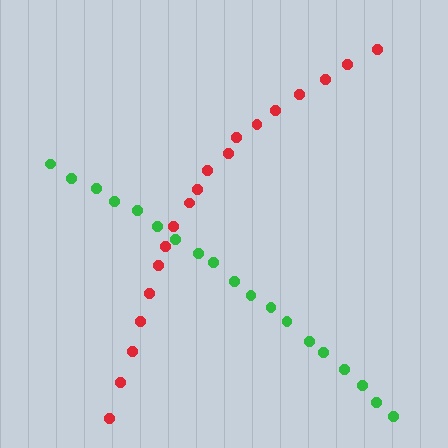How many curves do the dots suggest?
There are 2 distinct paths.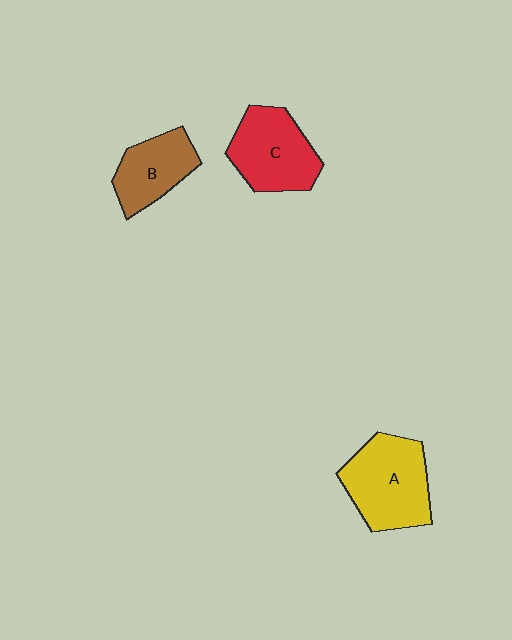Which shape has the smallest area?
Shape B (brown).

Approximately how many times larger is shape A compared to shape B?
Approximately 1.5 times.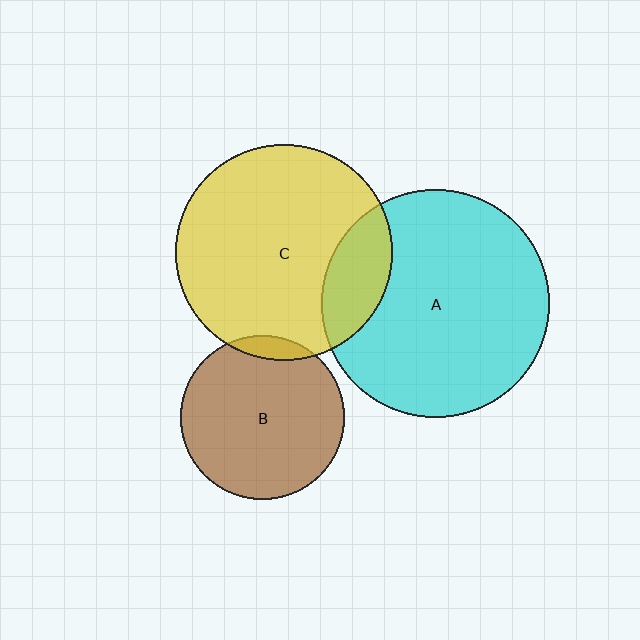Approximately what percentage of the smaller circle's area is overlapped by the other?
Approximately 5%.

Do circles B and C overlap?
Yes.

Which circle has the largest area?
Circle A (cyan).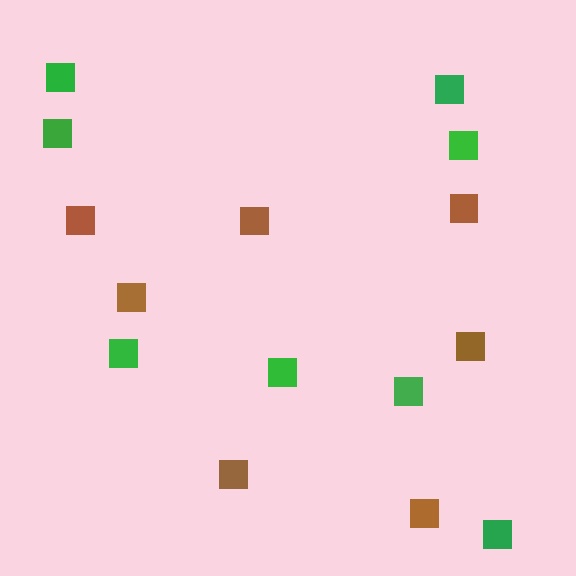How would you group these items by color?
There are 2 groups: one group of green squares (8) and one group of brown squares (7).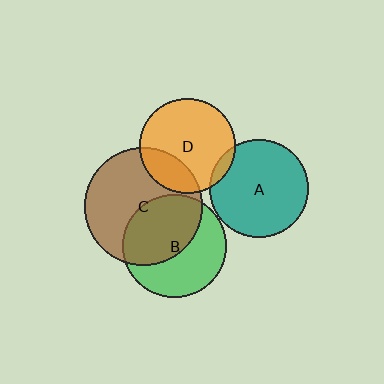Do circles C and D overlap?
Yes.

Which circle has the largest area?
Circle C (brown).